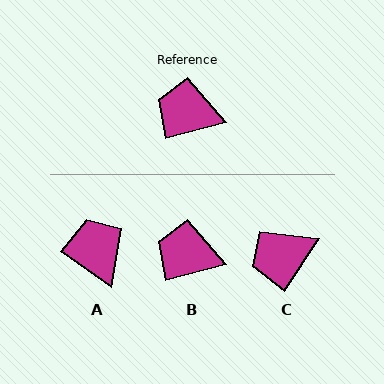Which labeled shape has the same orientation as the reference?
B.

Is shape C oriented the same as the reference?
No, it is off by about 42 degrees.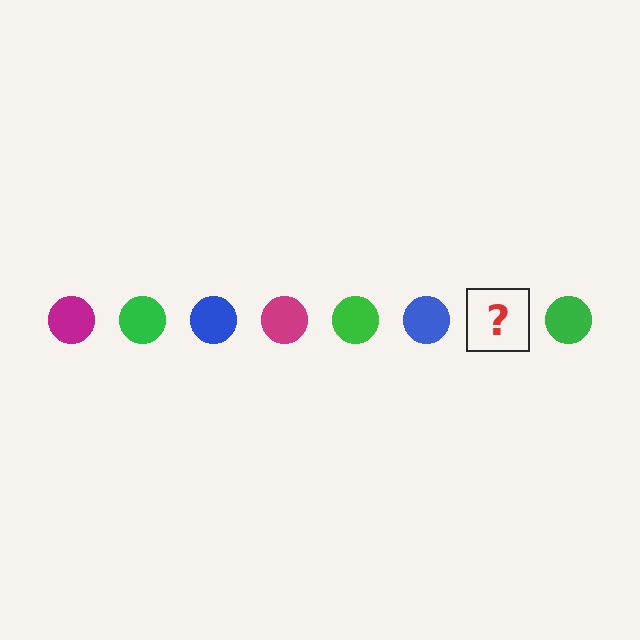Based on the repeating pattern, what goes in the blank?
The blank should be a magenta circle.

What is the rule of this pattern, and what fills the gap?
The rule is that the pattern cycles through magenta, green, blue circles. The gap should be filled with a magenta circle.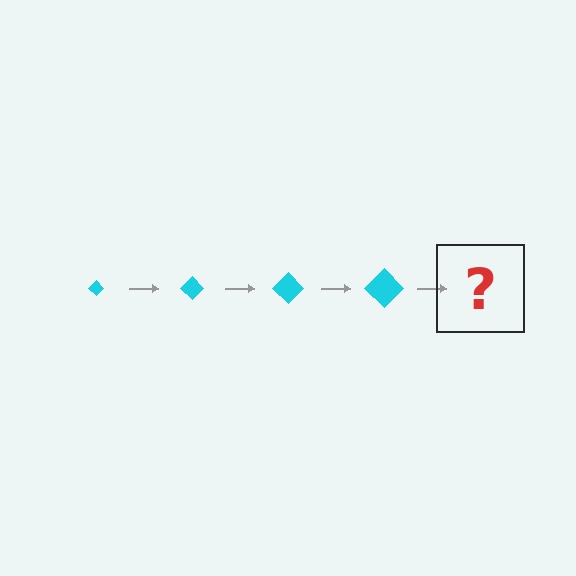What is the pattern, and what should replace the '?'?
The pattern is that the diamond gets progressively larger each step. The '?' should be a cyan diamond, larger than the previous one.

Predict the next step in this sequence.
The next step is a cyan diamond, larger than the previous one.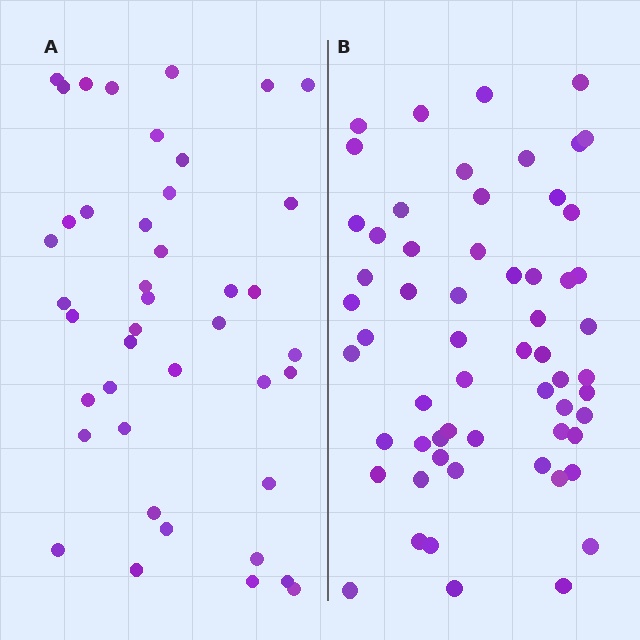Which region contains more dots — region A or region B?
Region B (the right region) has more dots.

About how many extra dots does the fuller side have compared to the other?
Region B has approximately 20 more dots than region A.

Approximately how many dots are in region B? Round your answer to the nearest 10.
About 60 dots.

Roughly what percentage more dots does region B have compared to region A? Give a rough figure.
About 45% more.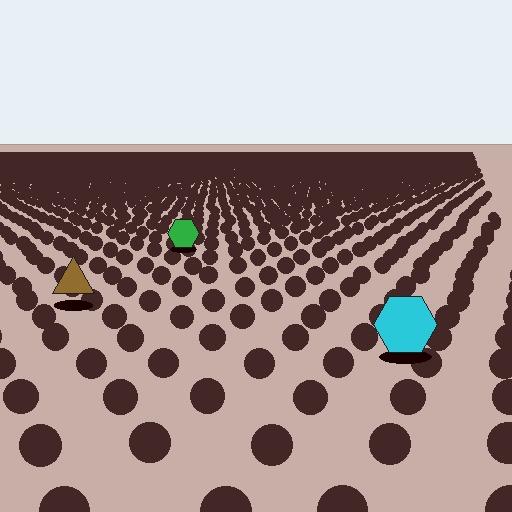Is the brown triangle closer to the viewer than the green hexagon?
Yes. The brown triangle is closer — you can tell from the texture gradient: the ground texture is coarser near it.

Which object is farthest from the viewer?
The green hexagon is farthest from the viewer. It appears smaller and the ground texture around it is denser.